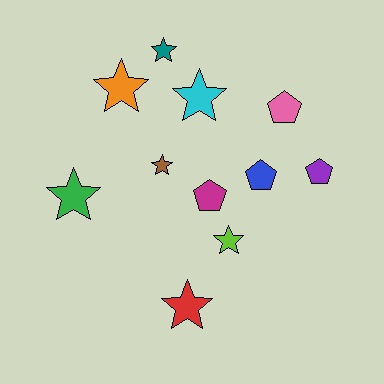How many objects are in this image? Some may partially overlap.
There are 11 objects.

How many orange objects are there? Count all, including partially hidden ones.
There is 1 orange object.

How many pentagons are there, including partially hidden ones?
There are 4 pentagons.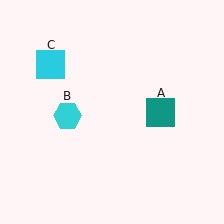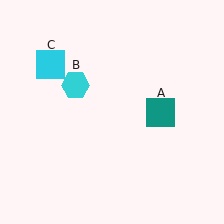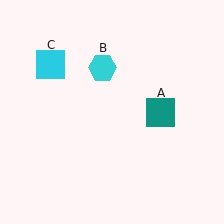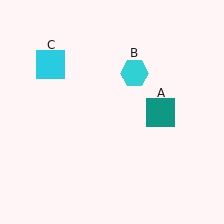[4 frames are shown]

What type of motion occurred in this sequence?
The cyan hexagon (object B) rotated clockwise around the center of the scene.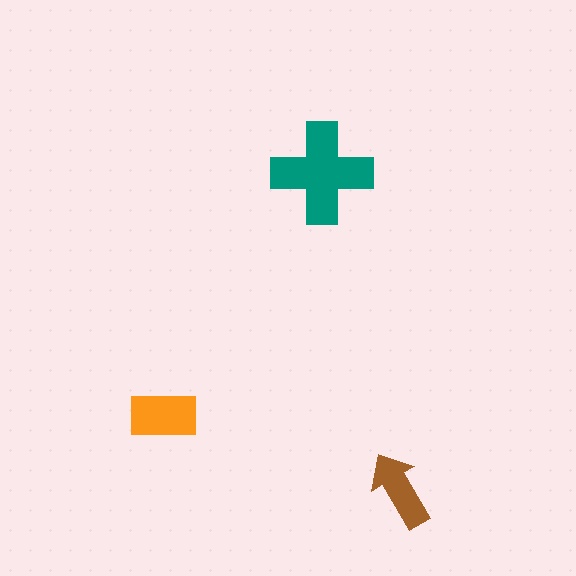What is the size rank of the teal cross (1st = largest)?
1st.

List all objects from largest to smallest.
The teal cross, the orange rectangle, the brown arrow.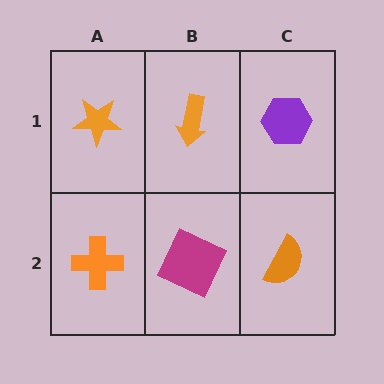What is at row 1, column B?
An orange arrow.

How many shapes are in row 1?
3 shapes.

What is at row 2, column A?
An orange cross.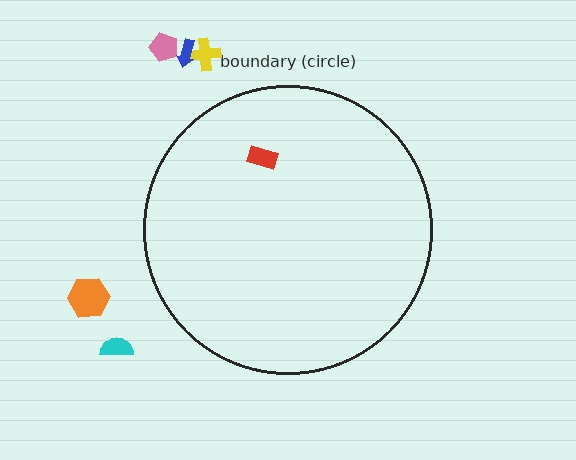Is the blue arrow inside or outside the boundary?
Outside.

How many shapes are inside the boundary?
1 inside, 5 outside.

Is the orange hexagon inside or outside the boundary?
Outside.